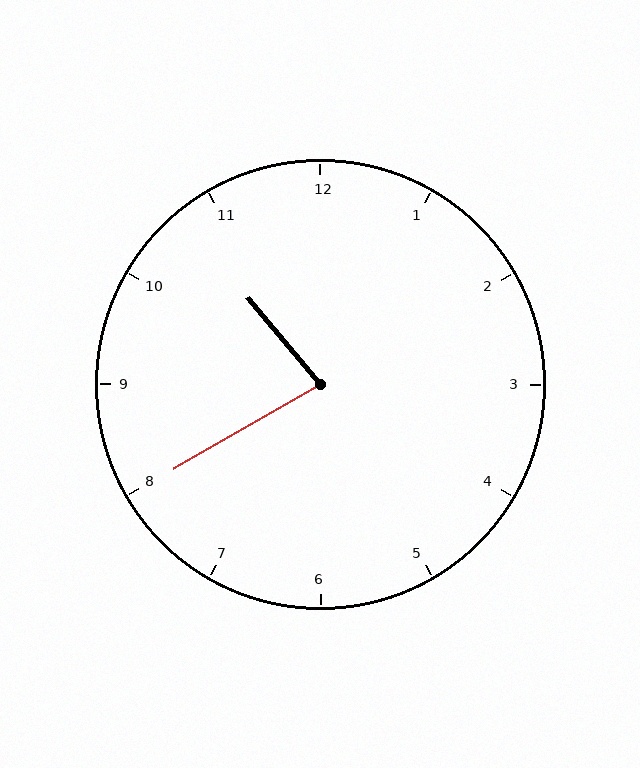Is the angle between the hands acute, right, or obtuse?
It is acute.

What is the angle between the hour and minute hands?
Approximately 80 degrees.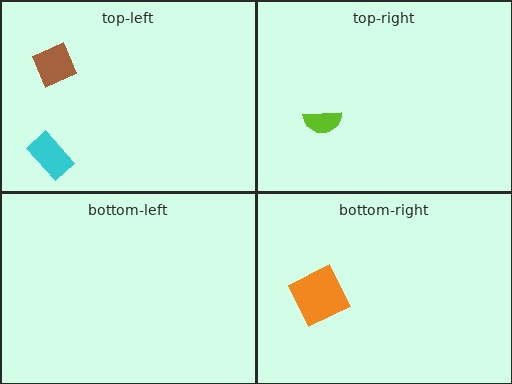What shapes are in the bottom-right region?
The orange square.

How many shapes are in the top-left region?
2.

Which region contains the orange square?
The bottom-right region.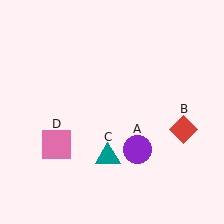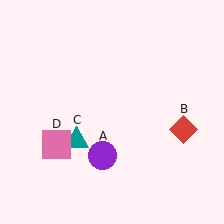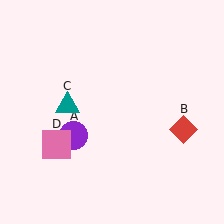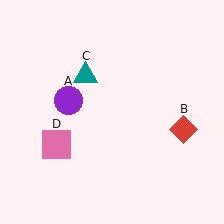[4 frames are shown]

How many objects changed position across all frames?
2 objects changed position: purple circle (object A), teal triangle (object C).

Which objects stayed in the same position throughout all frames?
Red diamond (object B) and pink square (object D) remained stationary.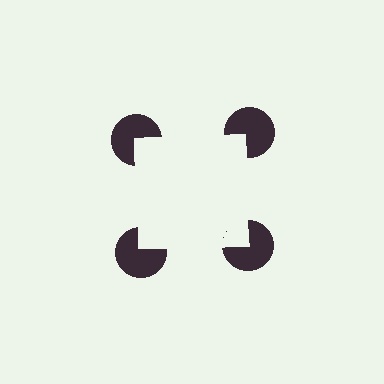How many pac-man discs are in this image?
There are 4 — one at each vertex of the illusory square.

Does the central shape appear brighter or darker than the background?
It typically appears slightly brighter than the background, even though no actual brightness change is drawn.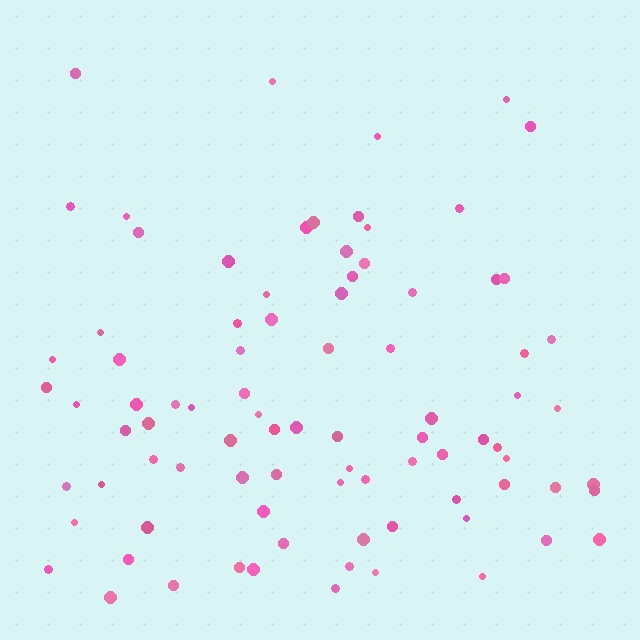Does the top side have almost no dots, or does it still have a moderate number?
Still a moderate number, just noticeably fewer than the bottom.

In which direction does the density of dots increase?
From top to bottom, with the bottom side densest.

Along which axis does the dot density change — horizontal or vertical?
Vertical.